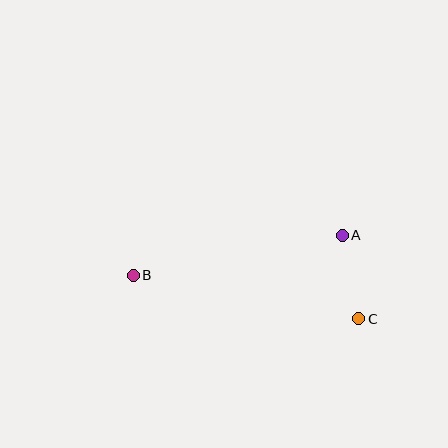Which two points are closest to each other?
Points A and C are closest to each other.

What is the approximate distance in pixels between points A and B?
The distance between A and B is approximately 213 pixels.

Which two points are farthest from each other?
Points B and C are farthest from each other.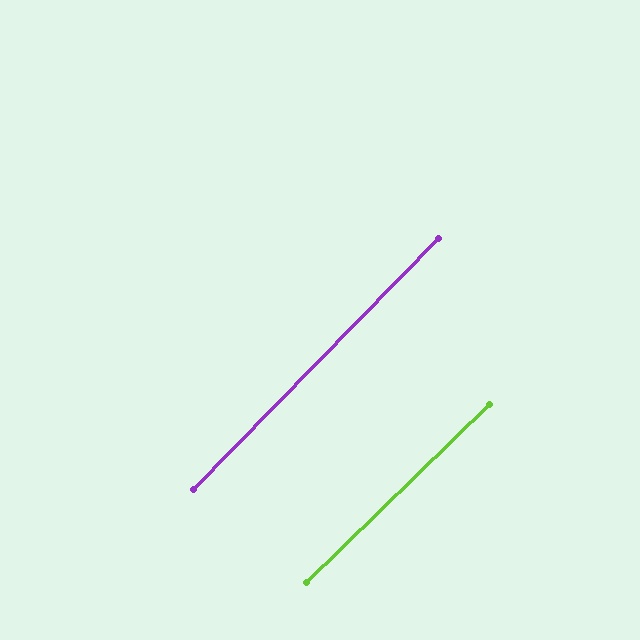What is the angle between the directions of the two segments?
Approximately 1 degree.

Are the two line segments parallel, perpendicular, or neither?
Parallel — their directions differ by only 1.5°.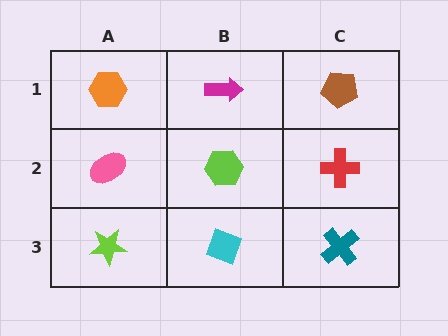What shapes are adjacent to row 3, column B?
A lime hexagon (row 2, column B), a lime star (row 3, column A), a teal cross (row 3, column C).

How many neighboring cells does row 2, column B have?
4.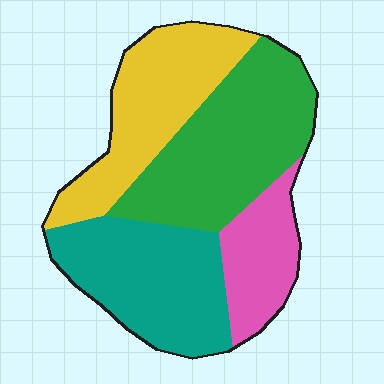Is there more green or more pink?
Green.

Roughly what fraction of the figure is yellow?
Yellow takes up between a quarter and a half of the figure.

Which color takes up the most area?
Green, at roughly 35%.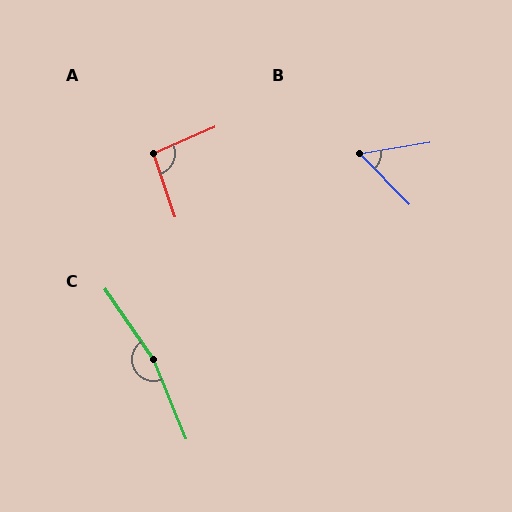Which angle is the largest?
C, at approximately 168 degrees.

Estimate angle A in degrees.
Approximately 95 degrees.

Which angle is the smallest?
B, at approximately 54 degrees.